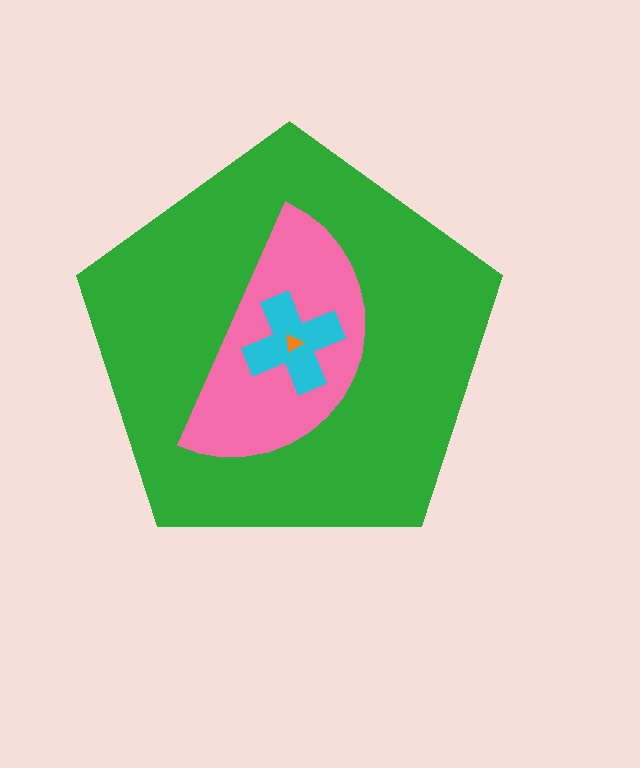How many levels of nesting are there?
4.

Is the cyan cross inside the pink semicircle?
Yes.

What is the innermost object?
The orange triangle.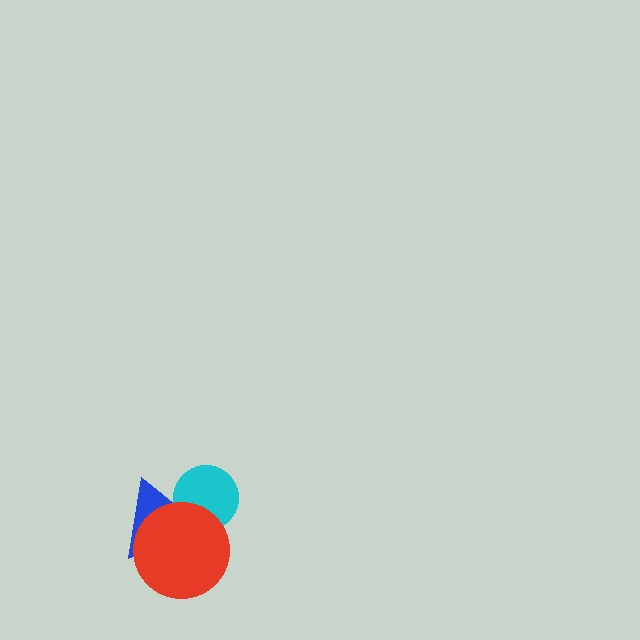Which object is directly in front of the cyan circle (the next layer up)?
The blue triangle is directly in front of the cyan circle.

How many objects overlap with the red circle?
2 objects overlap with the red circle.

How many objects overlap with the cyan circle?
2 objects overlap with the cyan circle.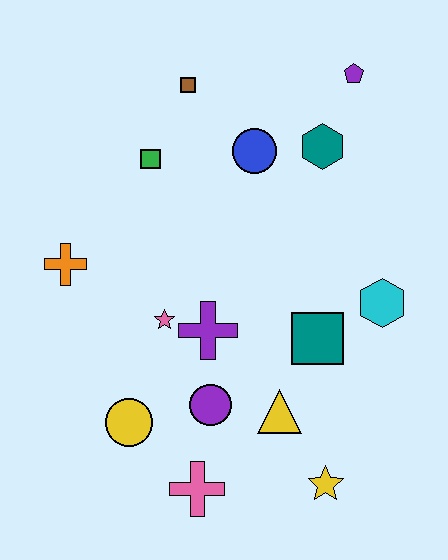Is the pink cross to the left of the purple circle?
Yes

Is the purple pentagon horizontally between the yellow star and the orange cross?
No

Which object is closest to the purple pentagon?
The teal hexagon is closest to the purple pentagon.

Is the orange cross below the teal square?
No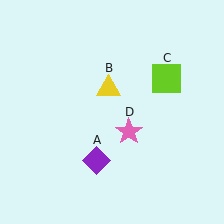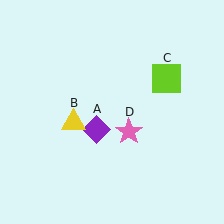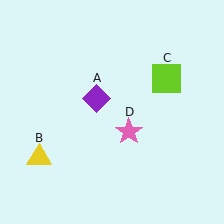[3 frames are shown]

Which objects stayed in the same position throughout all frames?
Lime square (object C) and pink star (object D) remained stationary.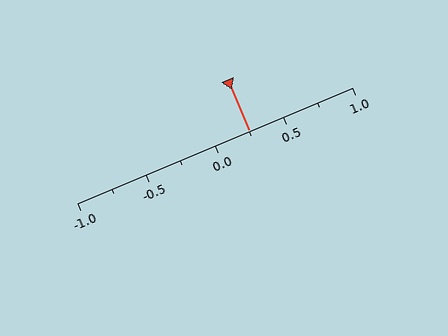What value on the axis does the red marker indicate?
The marker indicates approximately 0.25.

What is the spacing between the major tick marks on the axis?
The major ticks are spaced 0.5 apart.